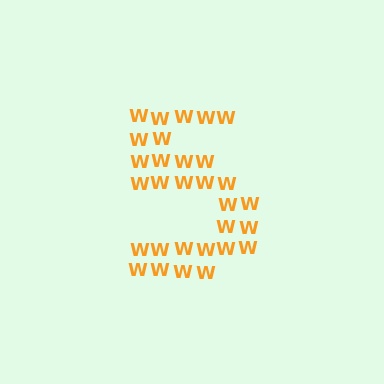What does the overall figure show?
The overall figure shows the digit 5.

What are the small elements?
The small elements are letter W's.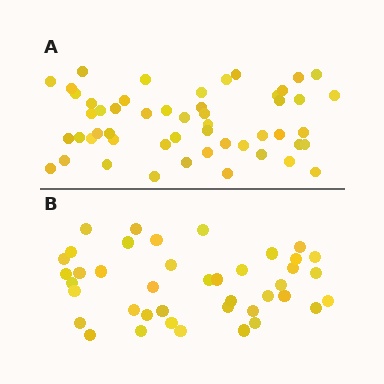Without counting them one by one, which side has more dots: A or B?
Region A (the top region) has more dots.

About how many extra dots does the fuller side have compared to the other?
Region A has roughly 12 or so more dots than region B.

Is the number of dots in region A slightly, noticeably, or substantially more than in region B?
Region A has noticeably more, but not dramatically so. The ratio is roughly 1.3 to 1.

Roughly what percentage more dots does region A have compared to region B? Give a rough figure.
About 25% more.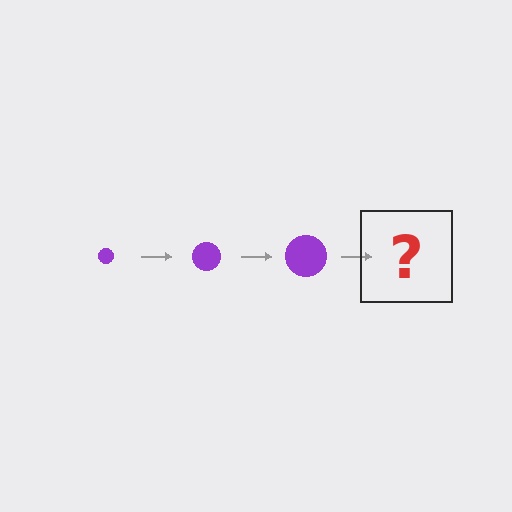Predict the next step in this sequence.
The next step is a purple circle, larger than the previous one.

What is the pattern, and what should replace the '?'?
The pattern is that the circle gets progressively larger each step. The '?' should be a purple circle, larger than the previous one.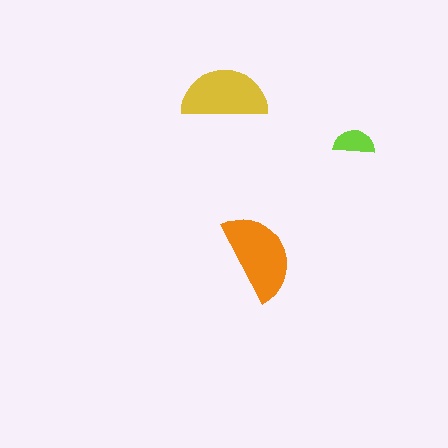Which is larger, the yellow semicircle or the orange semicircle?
The orange one.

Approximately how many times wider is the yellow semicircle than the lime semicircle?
About 2 times wider.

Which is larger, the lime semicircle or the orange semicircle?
The orange one.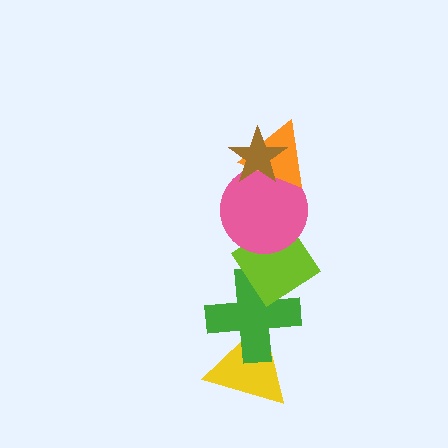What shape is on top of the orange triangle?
The brown star is on top of the orange triangle.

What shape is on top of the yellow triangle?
The green cross is on top of the yellow triangle.